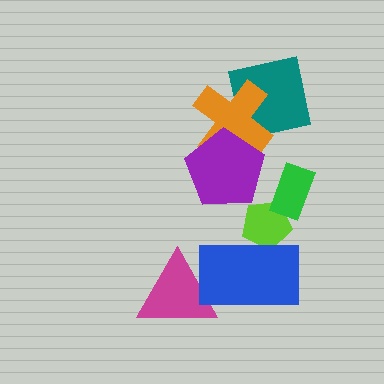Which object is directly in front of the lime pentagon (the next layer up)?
The blue rectangle is directly in front of the lime pentagon.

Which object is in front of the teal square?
The orange cross is in front of the teal square.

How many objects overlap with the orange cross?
2 objects overlap with the orange cross.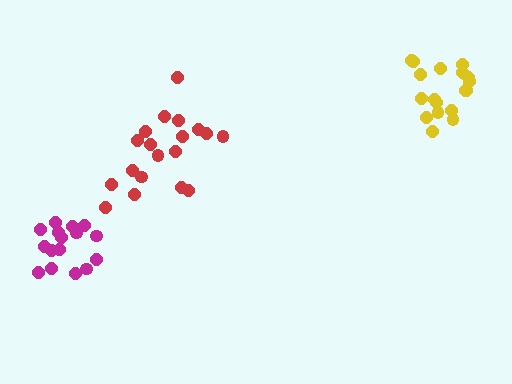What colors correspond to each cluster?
The clusters are colored: red, yellow, magenta.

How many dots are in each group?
Group 1: 19 dots, Group 2: 18 dots, Group 3: 16 dots (53 total).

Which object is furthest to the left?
The magenta cluster is leftmost.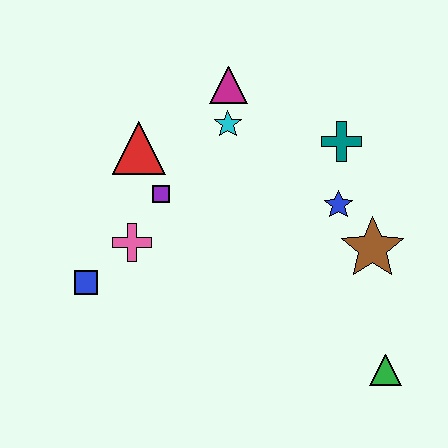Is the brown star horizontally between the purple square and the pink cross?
No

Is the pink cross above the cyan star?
No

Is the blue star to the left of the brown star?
Yes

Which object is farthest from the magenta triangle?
The green triangle is farthest from the magenta triangle.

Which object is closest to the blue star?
The brown star is closest to the blue star.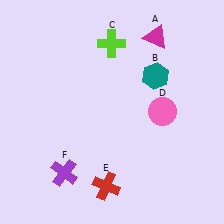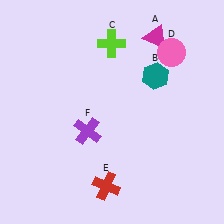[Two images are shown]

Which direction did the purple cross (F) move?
The purple cross (F) moved up.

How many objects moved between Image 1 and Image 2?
2 objects moved between the two images.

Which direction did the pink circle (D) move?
The pink circle (D) moved up.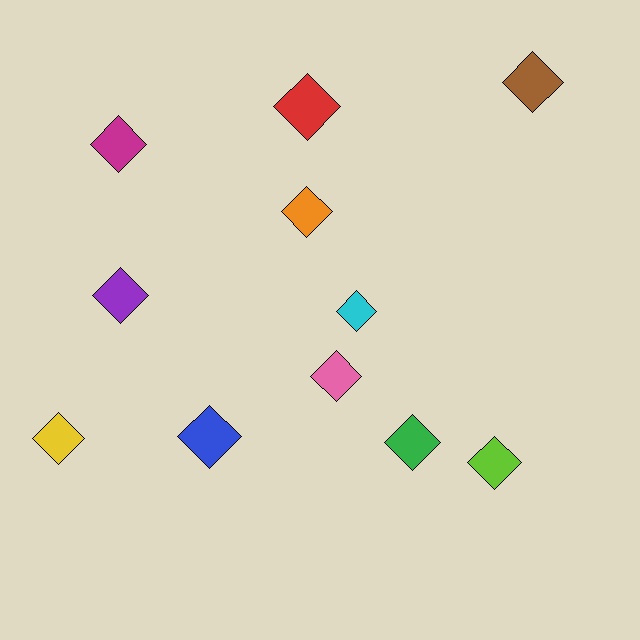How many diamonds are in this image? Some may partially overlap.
There are 11 diamonds.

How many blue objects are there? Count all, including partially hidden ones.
There is 1 blue object.